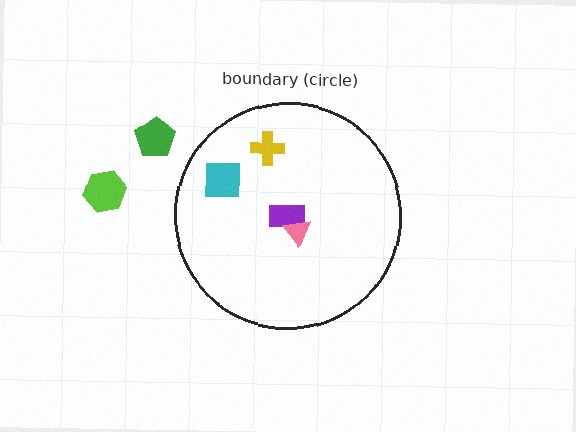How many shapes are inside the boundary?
4 inside, 2 outside.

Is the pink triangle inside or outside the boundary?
Inside.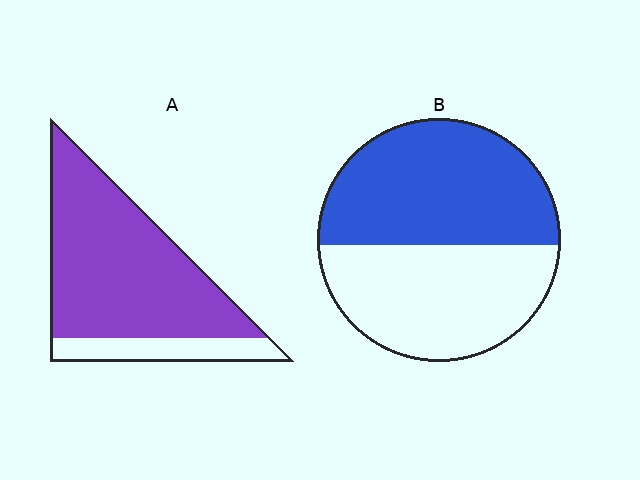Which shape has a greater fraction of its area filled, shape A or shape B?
Shape A.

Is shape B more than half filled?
Roughly half.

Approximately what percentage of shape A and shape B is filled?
A is approximately 80% and B is approximately 55%.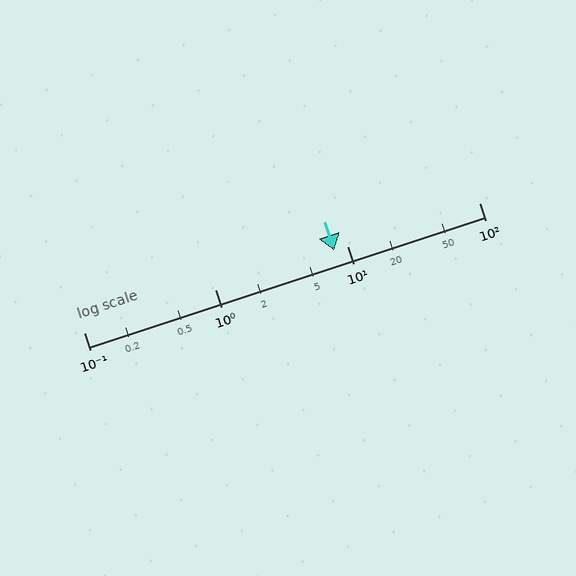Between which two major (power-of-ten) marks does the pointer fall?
The pointer is between 1 and 10.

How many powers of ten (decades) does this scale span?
The scale spans 3 decades, from 0.1 to 100.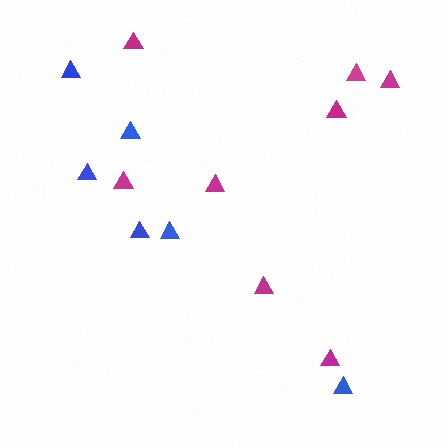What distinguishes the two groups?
There are 2 groups: one group of blue triangles (6) and one group of magenta triangles (8).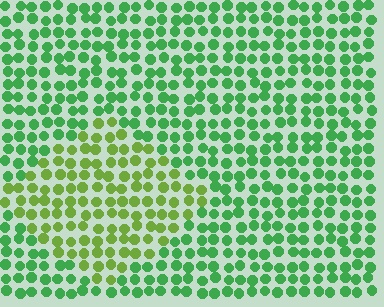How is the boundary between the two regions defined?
The boundary is defined purely by a slight shift in hue (about 37 degrees). Spacing, size, and orientation are identical on both sides.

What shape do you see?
I see a diamond.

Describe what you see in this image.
The image is filled with small green elements in a uniform arrangement. A diamond-shaped region is visible where the elements are tinted to a slightly different hue, forming a subtle color boundary.